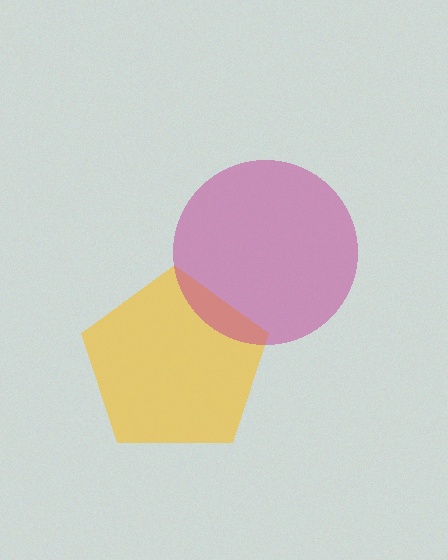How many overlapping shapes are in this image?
There are 2 overlapping shapes in the image.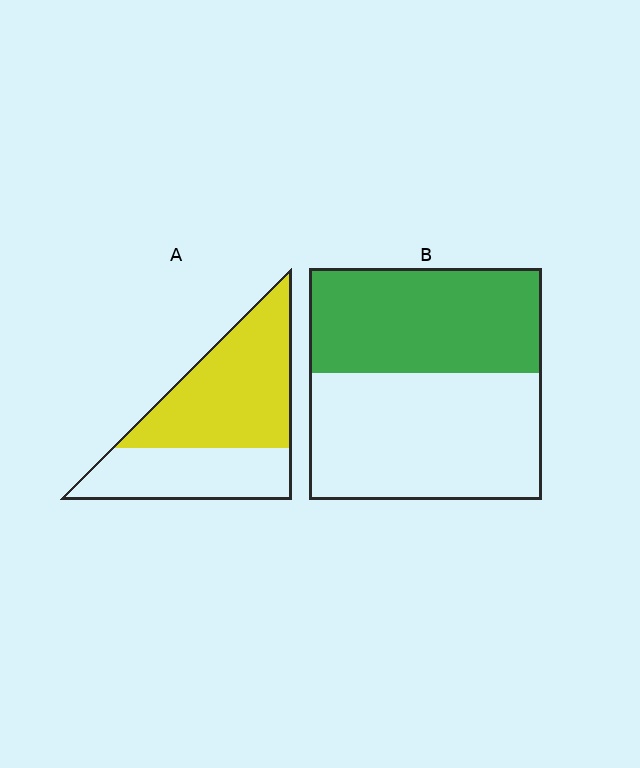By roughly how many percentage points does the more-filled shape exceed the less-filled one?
By roughly 15 percentage points (A over B).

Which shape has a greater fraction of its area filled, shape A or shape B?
Shape A.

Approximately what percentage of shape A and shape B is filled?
A is approximately 60% and B is approximately 45%.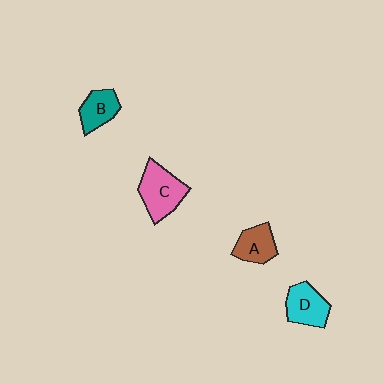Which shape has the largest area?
Shape C (pink).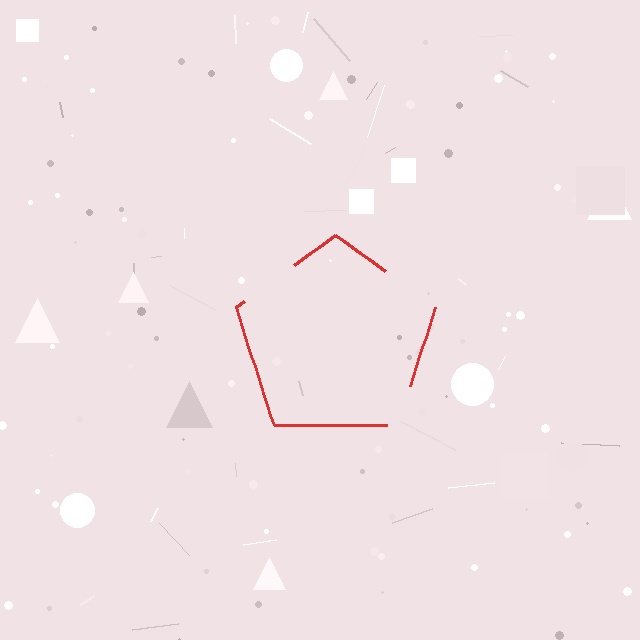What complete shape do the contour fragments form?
The contour fragments form a pentagon.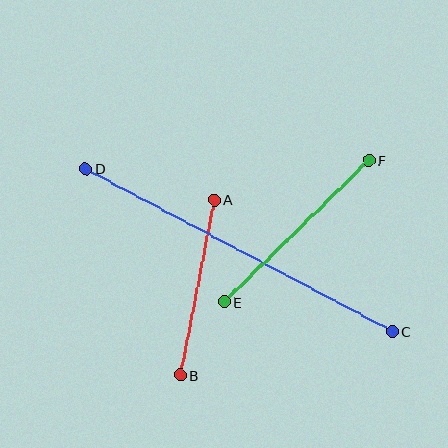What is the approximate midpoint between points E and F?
The midpoint is at approximately (297, 231) pixels.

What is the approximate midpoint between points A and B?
The midpoint is at approximately (197, 287) pixels.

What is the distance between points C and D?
The distance is approximately 347 pixels.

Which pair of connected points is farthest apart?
Points C and D are farthest apart.